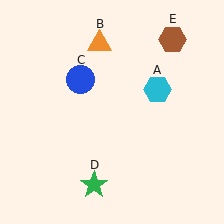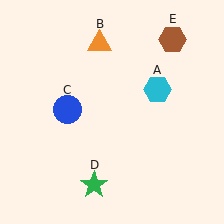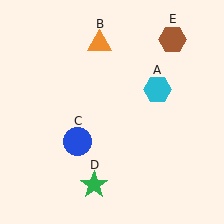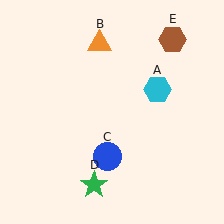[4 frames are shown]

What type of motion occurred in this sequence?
The blue circle (object C) rotated counterclockwise around the center of the scene.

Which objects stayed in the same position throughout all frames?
Cyan hexagon (object A) and orange triangle (object B) and green star (object D) and brown hexagon (object E) remained stationary.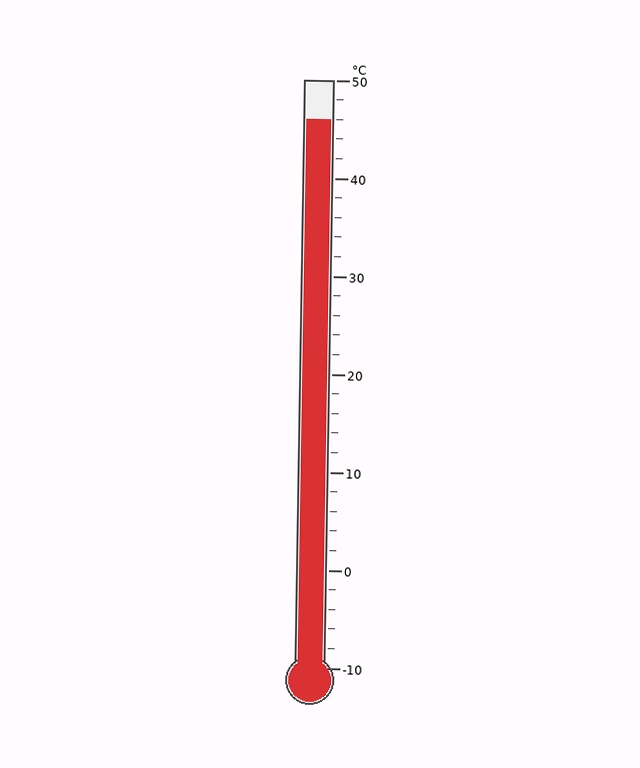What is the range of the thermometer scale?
The thermometer scale ranges from -10°C to 50°C.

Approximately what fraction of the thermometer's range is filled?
The thermometer is filled to approximately 95% of its range.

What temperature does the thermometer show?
The thermometer shows approximately 46°C.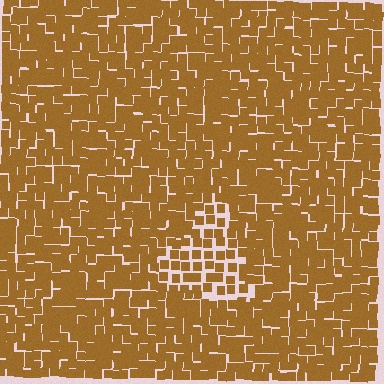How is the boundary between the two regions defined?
The boundary is defined by a change in element density (approximately 1.6x ratio). All elements are the same color, size, and shape.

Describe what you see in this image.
The image contains small brown elements arranged at two different densities. A triangle-shaped region is visible where the elements are less densely packed than the surrounding area.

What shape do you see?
I see a triangle.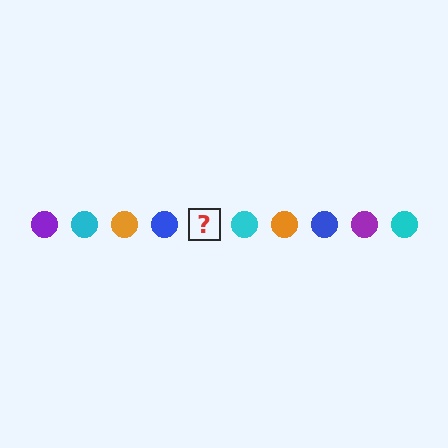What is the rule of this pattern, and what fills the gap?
The rule is that the pattern cycles through purple, cyan, orange, blue circles. The gap should be filled with a purple circle.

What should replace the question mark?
The question mark should be replaced with a purple circle.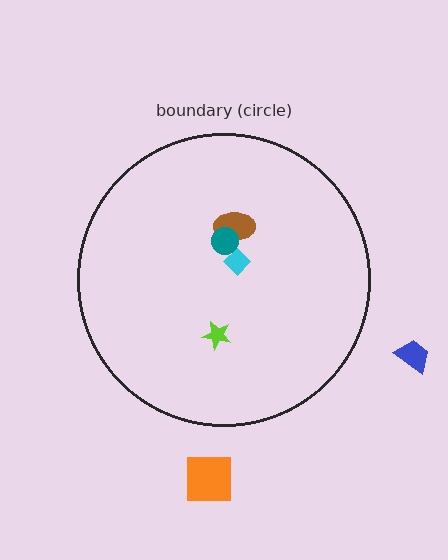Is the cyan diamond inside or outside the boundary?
Inside.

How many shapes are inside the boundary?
4 inside, 2 outside.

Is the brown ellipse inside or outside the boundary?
Inside.